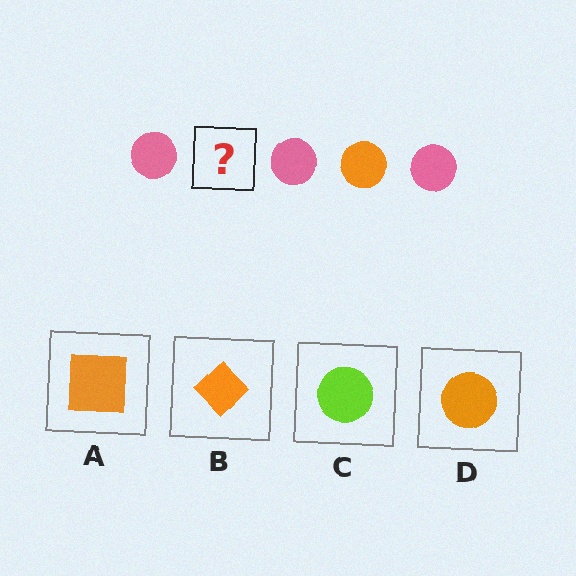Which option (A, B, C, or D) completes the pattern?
D.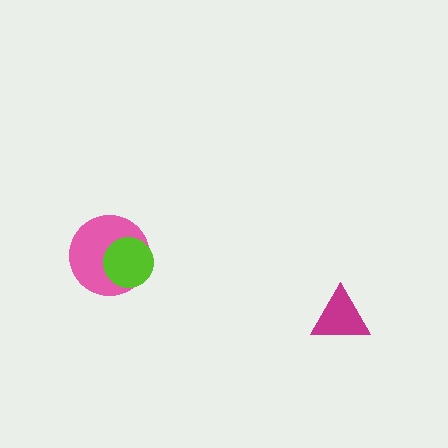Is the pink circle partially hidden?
Yes, it is partially covered by another shape.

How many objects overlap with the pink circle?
1 object overlaps with the pink circle.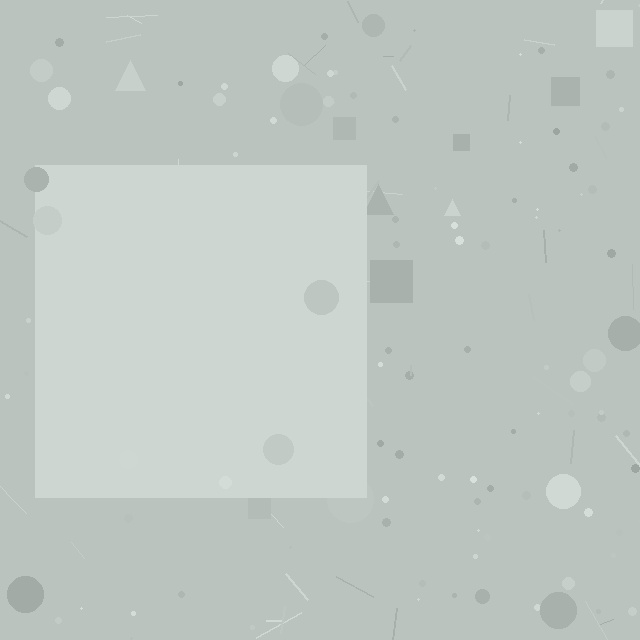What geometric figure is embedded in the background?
A square is embedded in the background.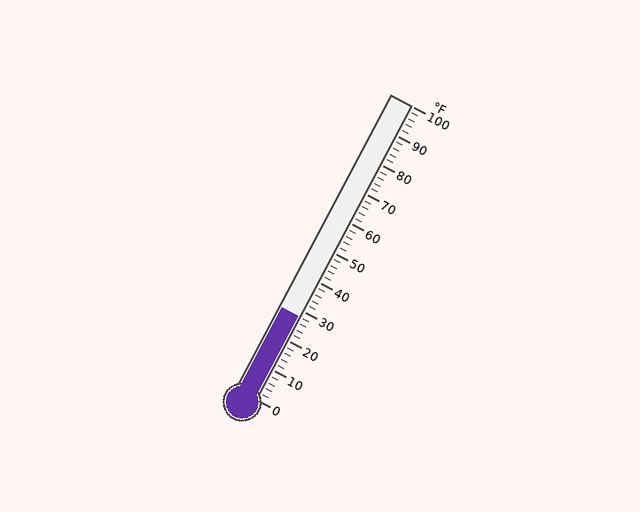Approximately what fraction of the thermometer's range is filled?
The thermometer is filled to approximately 30% of its range.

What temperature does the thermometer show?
The thermometer shows approximately 28°F.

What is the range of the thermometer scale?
The thermometer scale ranges from 0°F to 100°F.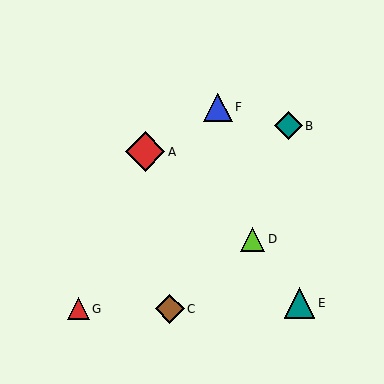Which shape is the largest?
The red diamond (labeled A) is the largest.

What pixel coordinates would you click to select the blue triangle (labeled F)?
Click at (218, 107) to select the blue triangle F.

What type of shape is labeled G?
Shape G is a red triangle.